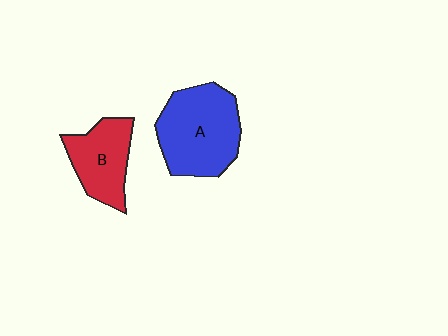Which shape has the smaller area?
Shape B (red).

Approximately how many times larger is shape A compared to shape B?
Approximately 1.5 times.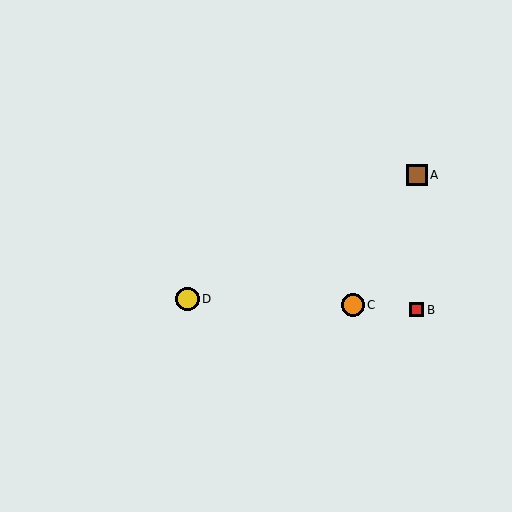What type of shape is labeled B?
Shape B is a red square.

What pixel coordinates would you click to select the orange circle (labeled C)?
Click at (353, 305) to select the orange circle C.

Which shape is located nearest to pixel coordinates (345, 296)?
The orange circle (labeled C) at (353, 305) is nearest to that location.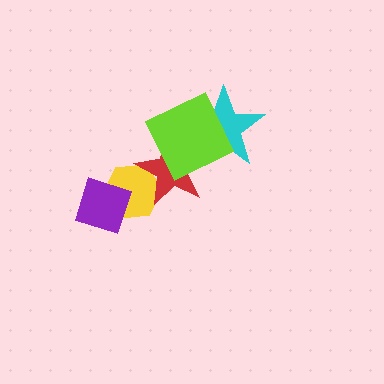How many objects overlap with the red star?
3 objects overlap with the red star.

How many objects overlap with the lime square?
2 objects overlap with the lime square.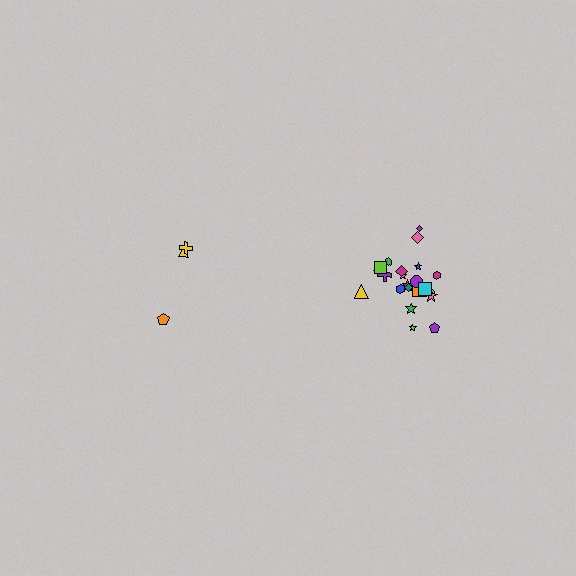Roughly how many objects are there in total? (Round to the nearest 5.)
Roughly 25 objects in total.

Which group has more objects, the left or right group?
The right group.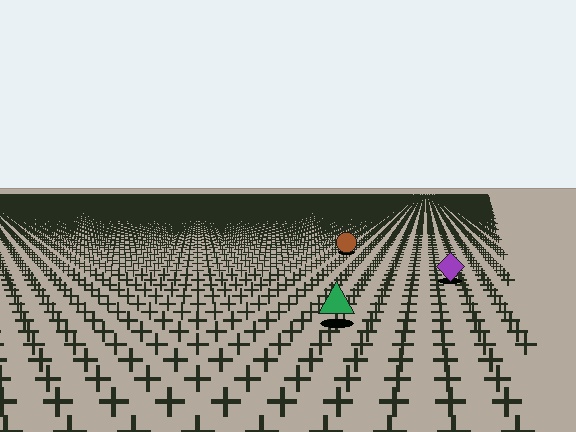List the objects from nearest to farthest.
From nearest to farthest: the green triangle, the purple diamond, the brown circle.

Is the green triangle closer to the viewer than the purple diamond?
Yes. The green triangle is closer — you can tell from the texture gradient: the ground texture is coarser near it.